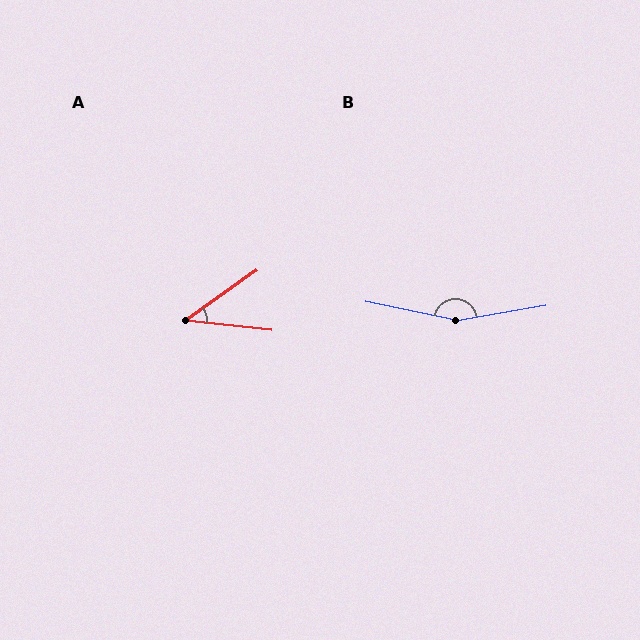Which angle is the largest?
B, at approximately 159 degrees.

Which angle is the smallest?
A, at approximately 41 degrees.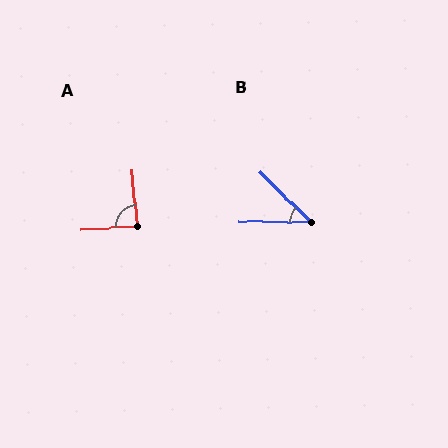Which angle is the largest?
A, at approximately 88 degrees.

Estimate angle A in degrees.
Approximately 88 degrees.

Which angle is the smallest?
B, at approximately 44 degrees.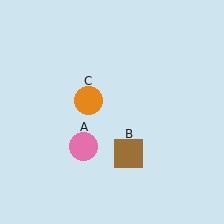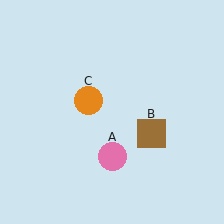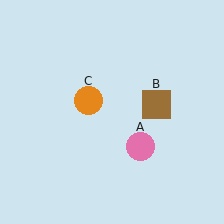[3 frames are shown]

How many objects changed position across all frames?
2 objects changed position: pink circle (object A), brown square (object B).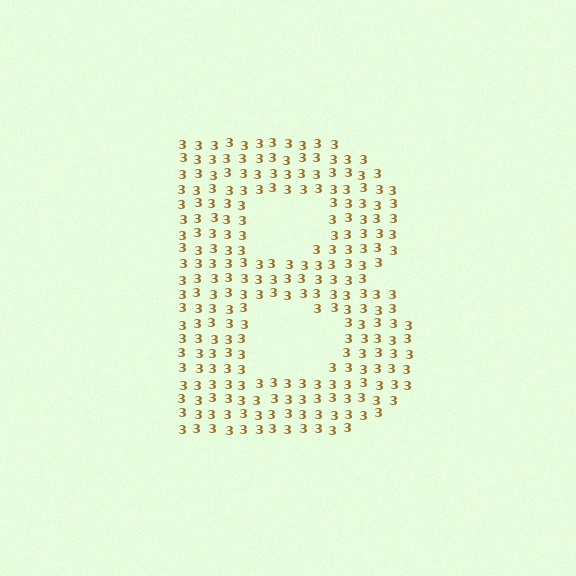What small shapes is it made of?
It is made of small digit 3's.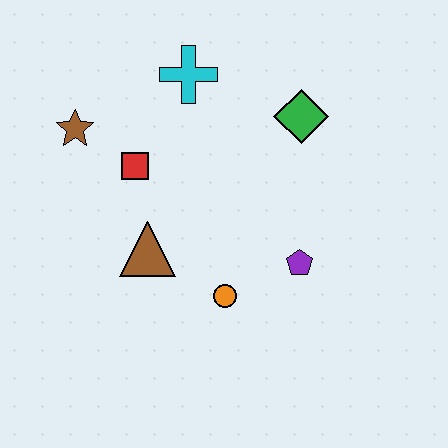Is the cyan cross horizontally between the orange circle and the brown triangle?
Yes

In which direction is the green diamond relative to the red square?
The green diamond is to the right of the red square.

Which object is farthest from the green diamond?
The brown star is farthest from the green diamond.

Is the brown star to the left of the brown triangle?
Yes